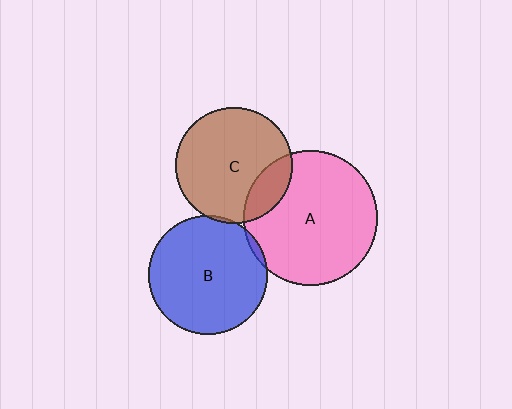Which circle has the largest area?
Circle A (pink).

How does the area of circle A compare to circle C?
Approximately 1.3 times.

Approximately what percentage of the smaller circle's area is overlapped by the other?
Approximately 20%.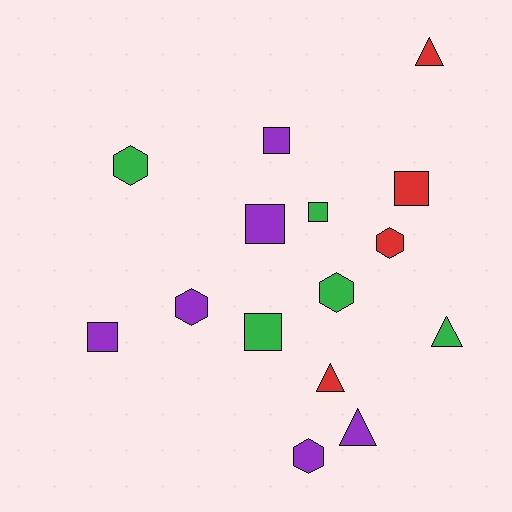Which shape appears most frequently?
Square, with 6 objects.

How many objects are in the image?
There are 15 objects.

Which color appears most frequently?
Purple, with 6 objects.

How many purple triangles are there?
There is 1 purple triangle.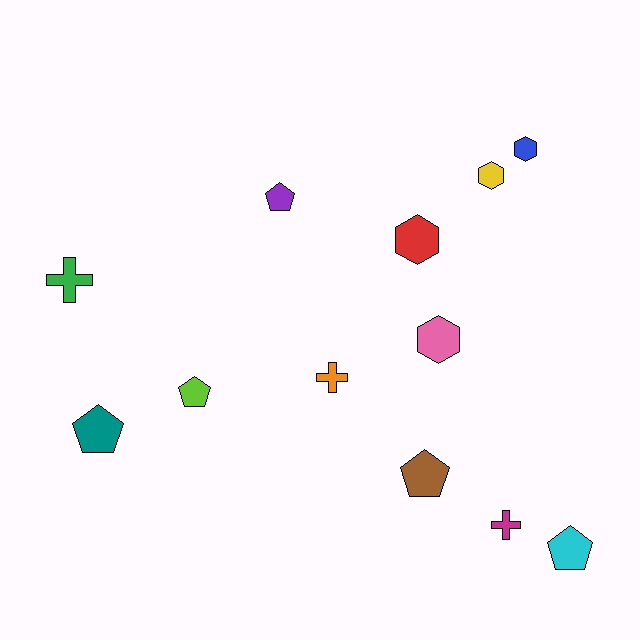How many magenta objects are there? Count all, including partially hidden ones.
There is 1 magenta object.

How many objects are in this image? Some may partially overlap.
There are 12 objects.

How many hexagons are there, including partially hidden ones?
There are 4 hexagons.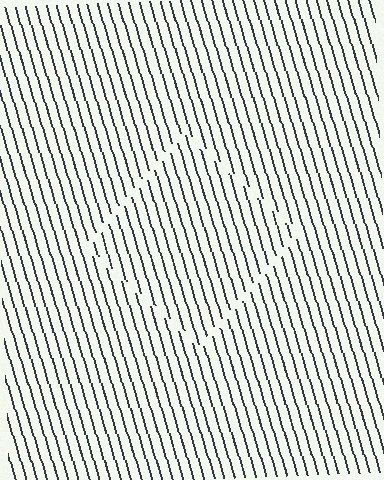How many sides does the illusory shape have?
4 sides — the line-ends trace a square.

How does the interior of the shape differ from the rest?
The interior of the shape contains the same grating, shifted by half a period — the contour is defined by the phase discontinuity where line-ends from the inner and outer gratings abut.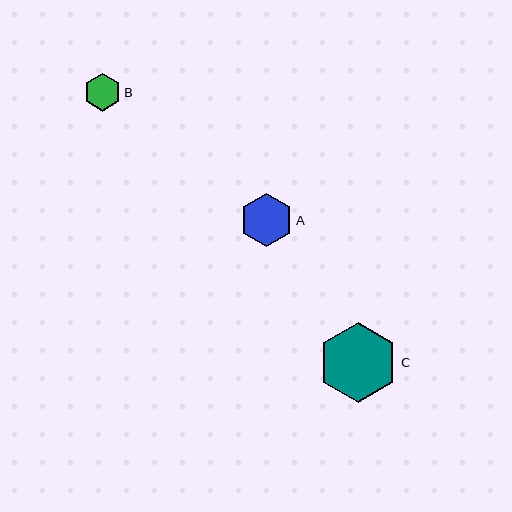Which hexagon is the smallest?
Hexagon B is the smallest with a size of approximately 38 pixels.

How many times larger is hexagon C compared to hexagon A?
Hexagon C is approximately 1.5 times the size of hexagon A.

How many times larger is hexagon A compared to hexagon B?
Hexagon A is approximately 1.4 times the size of hexagon B.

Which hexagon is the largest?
Hexagon C is the largest with a size of approximately 80 pixels.